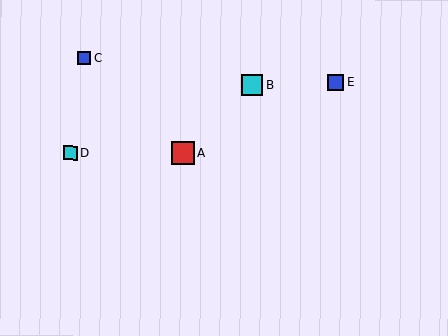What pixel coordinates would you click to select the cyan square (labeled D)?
Click at (70, 153) to select the cyan square D.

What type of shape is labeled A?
Shape A is a red square.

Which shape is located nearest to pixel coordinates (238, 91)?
The cyan square (labeled B) at (253, 85) is nearest to that location.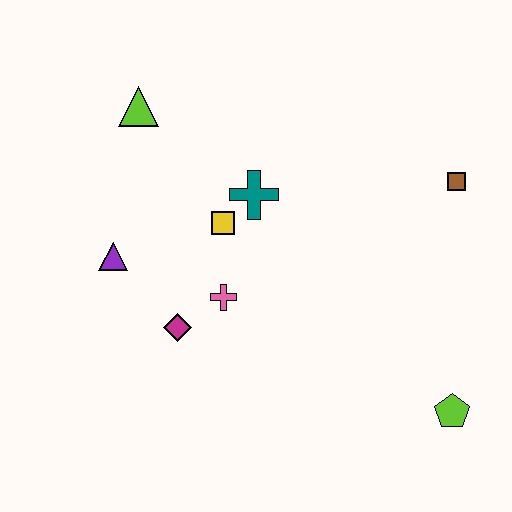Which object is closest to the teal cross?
The yellow square is closest to the teal cross.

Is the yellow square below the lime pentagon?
No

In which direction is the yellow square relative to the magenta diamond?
The yellow square is above the magenta diamond.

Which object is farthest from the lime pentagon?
The lime triangle is farthest from the lime pentagon.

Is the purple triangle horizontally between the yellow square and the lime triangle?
No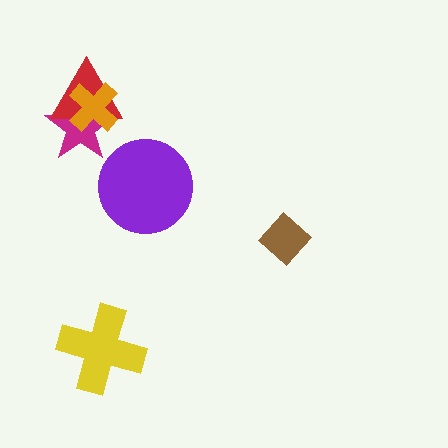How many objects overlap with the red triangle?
2 objects overlap with the red triangle.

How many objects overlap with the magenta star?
2 objects overlap with the magenta star.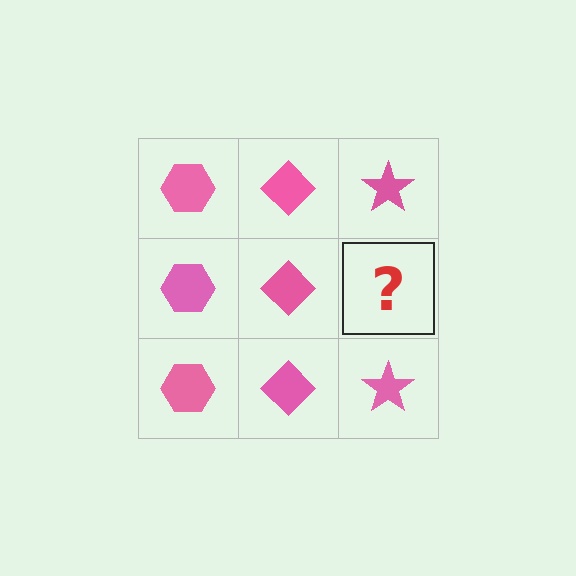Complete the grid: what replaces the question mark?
The question mark should be replaced with a pink star.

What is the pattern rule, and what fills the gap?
The rule is that each column has a consistent shape. The gap should be filled with a pink star.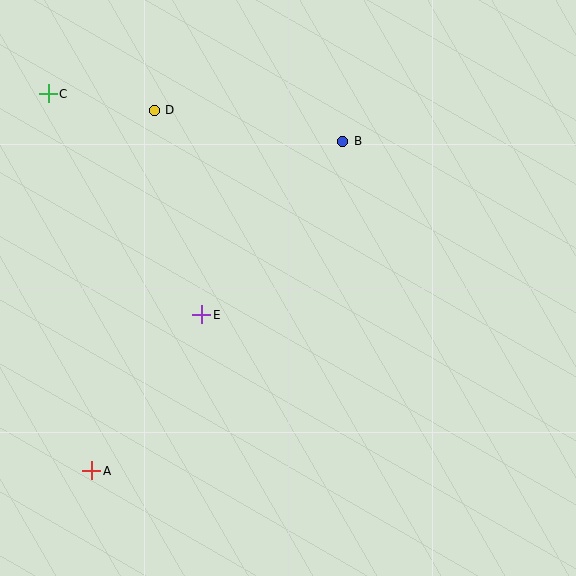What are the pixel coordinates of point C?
Point C is at (48, 94).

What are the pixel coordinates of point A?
Point A is at (92, 471).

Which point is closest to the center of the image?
Point E at (202, 315) is closest to the center.